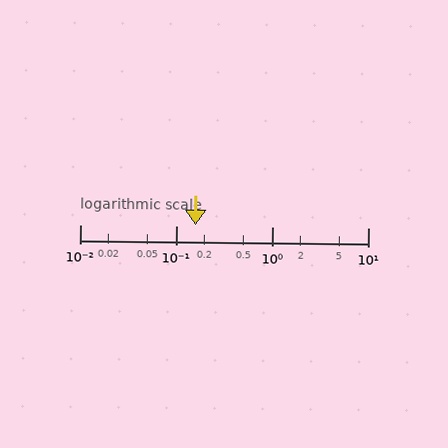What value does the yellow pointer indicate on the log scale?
The pointer indicates approximately 0.16.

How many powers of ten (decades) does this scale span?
The scale spans 3 decades, from 0.01 to 10.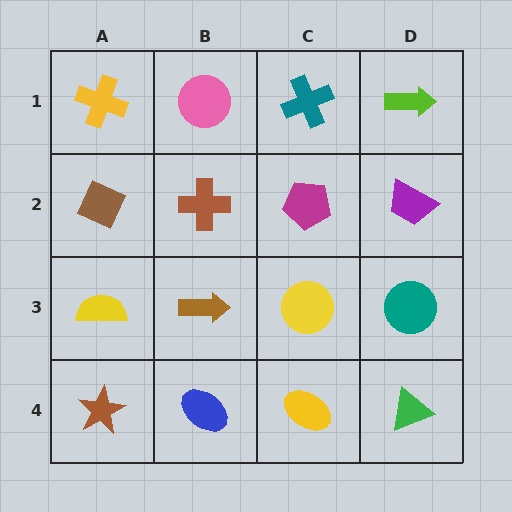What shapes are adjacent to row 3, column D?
A purple trapezoid (row 2, column D), a green triangle (row 4, column D), a yellow circle (row 3, column C).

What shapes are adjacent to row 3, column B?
A brown cross (row 2, column B), a blue ellipse (row 4, column B), a yellow semicircle (row 3, column A), a yellow circle (row 3, column C).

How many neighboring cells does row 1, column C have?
3.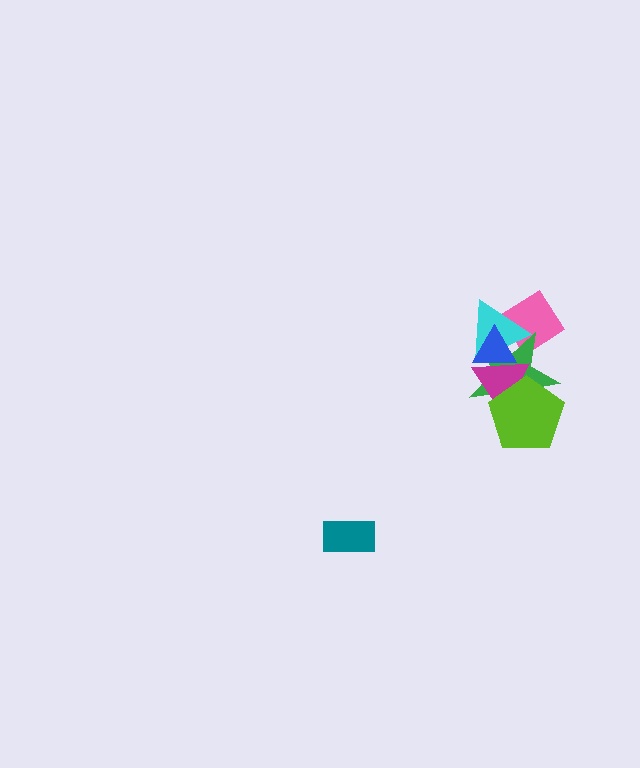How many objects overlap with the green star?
5 objects overlap with the green star.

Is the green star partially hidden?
Yes, it is partially covered by another shape.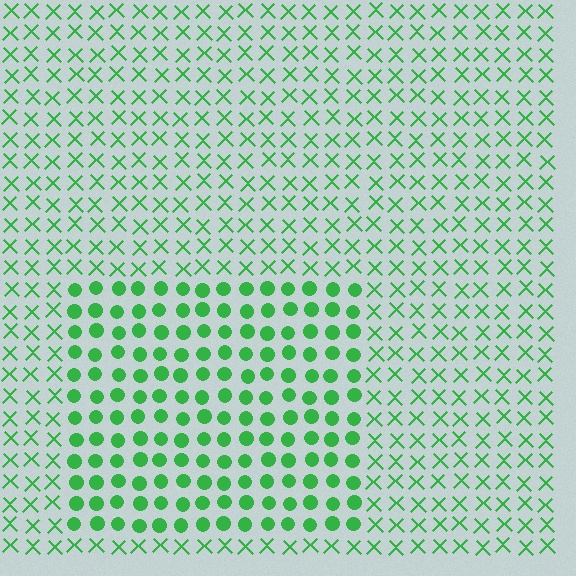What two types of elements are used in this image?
The image uses circles inside the rectangle region and X marks outside it.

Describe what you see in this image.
The image is filled with small green elements arranged in a uniform grid. A rectangle-shaped region contains circles, while the surrounding area contains X marks. The boundary is defined purely by the change in element shape.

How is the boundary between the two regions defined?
The boundary is defined by a change in element shape: circles inside vs. X marks outside. All elements share the same color and spacing.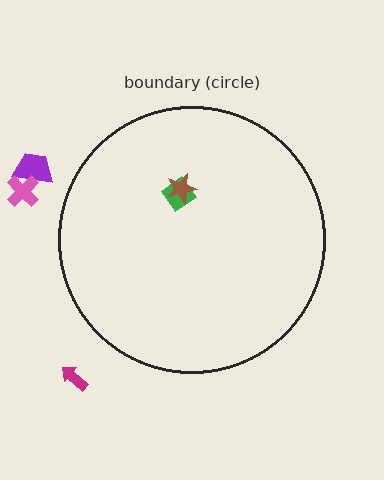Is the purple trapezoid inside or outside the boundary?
Outside.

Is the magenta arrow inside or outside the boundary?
Outside.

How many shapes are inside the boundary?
2 inside, 3 outside.